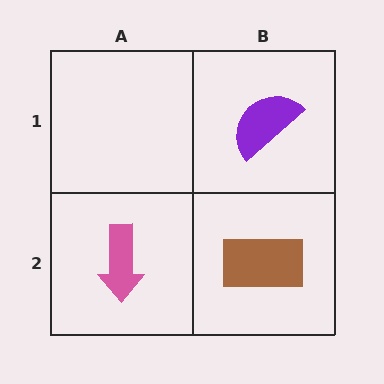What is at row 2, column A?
A pink arrow.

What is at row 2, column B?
A brown rectangle.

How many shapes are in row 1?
1 shape.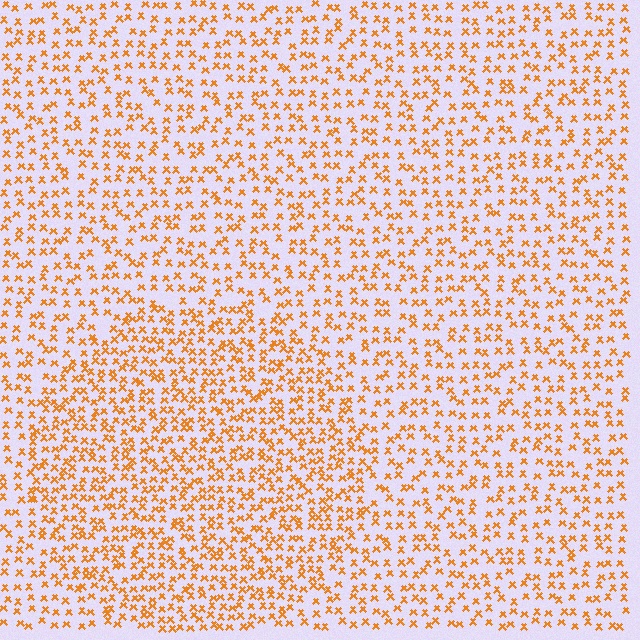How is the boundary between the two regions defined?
The boundary is defined by a change in element density (approximately 1.6x ratio). All elements are the same color, size, and shape.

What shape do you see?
I see a circle.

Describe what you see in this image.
The image contains small orange elements arranged at two different densities. A circle-shaped region is visible where the elements are more densely packed than the surrounding area.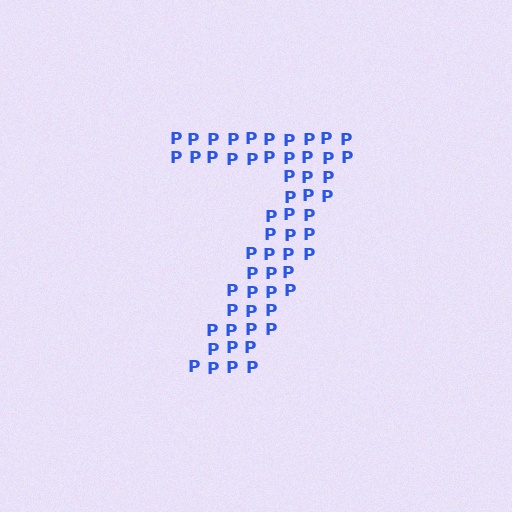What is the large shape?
The large shape is the digit 7.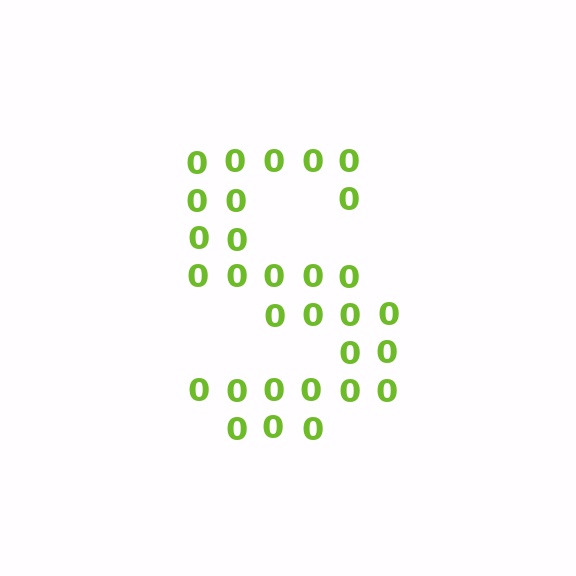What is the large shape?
The large shape is the letter S.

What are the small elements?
The small elements are digit 0's.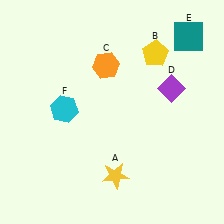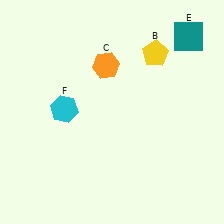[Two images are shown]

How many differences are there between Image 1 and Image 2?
There are 2 differences between the two images.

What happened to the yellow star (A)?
The yellow star (A) was removed in Image 2. It was in the bottom-right area of Image 1.